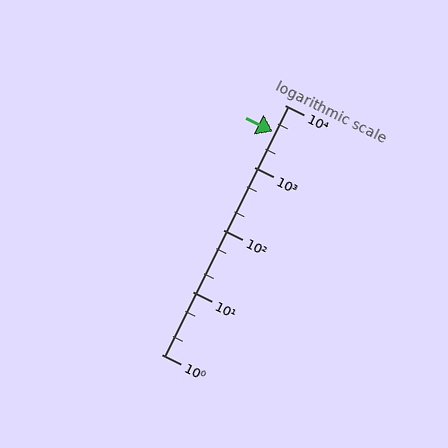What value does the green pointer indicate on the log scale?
The pointer indicates approximately 3800.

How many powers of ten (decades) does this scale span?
The scale spans 4 decades, from 1 to 10000.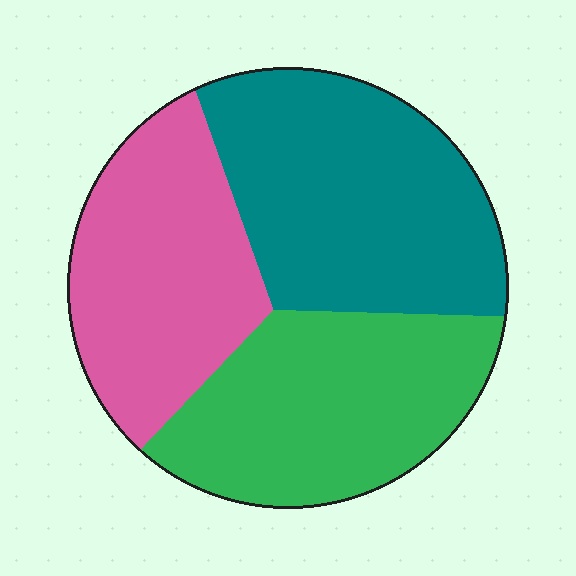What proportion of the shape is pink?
Pink covers 30% of the shape.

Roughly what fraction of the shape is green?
Green takes up between a sixth and a third of the shape.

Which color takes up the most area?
Teal, at roughly 35%.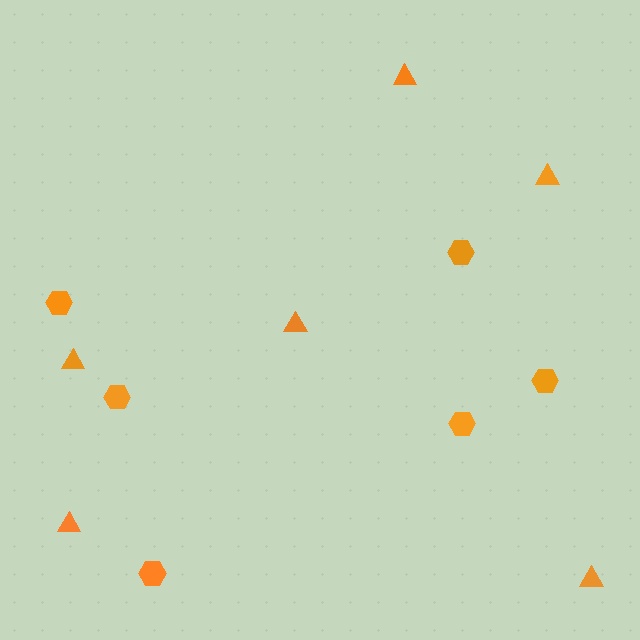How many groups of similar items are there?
There are 2 groups: one group of hexagons (6) and one group of triangles (6).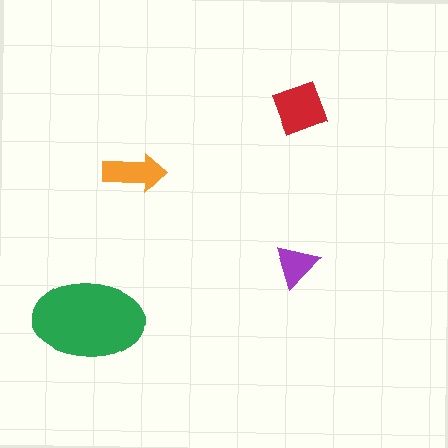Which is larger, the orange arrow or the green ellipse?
The green ellipse.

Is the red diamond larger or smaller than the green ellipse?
Smaller.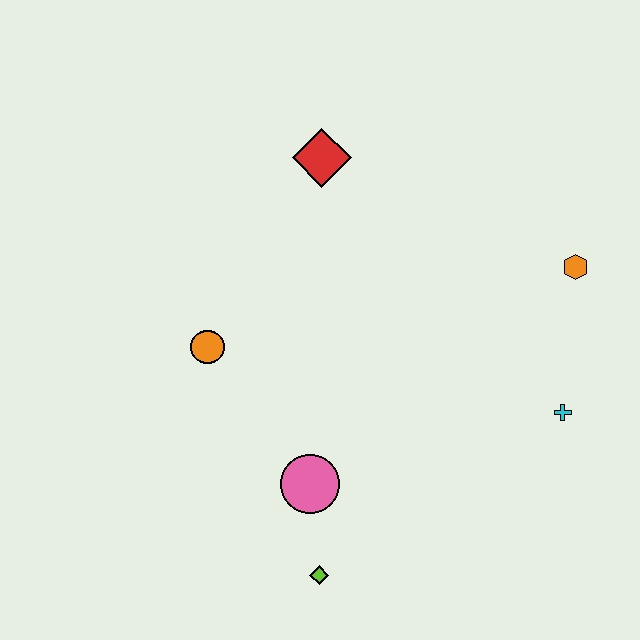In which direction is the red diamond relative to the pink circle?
The red diamond is above the pink circle.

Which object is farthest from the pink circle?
The orange hexagon is farthest from the pink circle.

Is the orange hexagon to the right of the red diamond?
Yes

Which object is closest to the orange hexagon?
The cyan cross is closest to the orange hexagon.